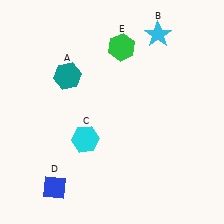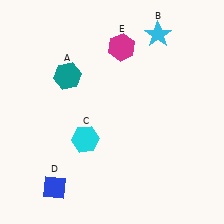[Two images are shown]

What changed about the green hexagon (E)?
In Image 1, E is green. In Image 2, it changed to magenta.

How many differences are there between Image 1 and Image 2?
There is 1 difference between the two images.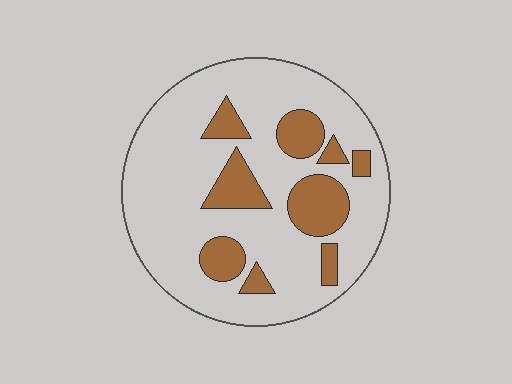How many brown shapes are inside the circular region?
9.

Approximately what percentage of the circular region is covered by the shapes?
Approximately 20%.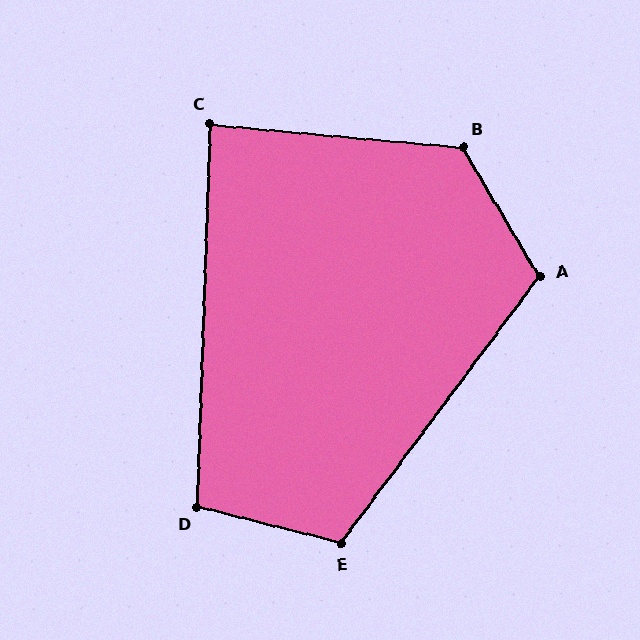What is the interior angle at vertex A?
Approximately 112 degrees (obtuse).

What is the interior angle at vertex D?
Approximately 102 degrees (obtuse).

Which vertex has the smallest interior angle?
C, at approximately 87 degrees.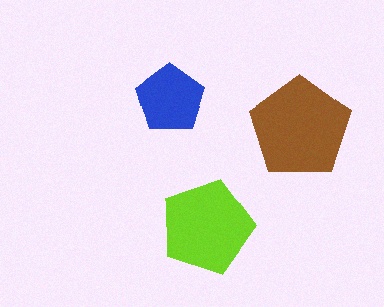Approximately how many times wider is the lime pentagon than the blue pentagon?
About 1.5 times wider.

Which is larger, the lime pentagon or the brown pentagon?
The brown one.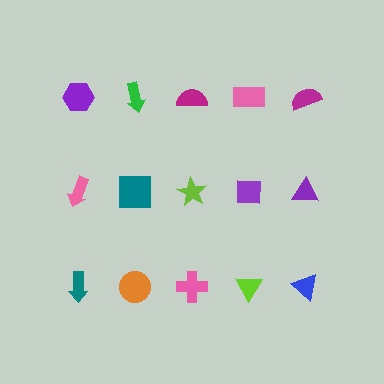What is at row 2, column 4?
A purple square.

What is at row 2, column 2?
A teal square.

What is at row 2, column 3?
A lime star.